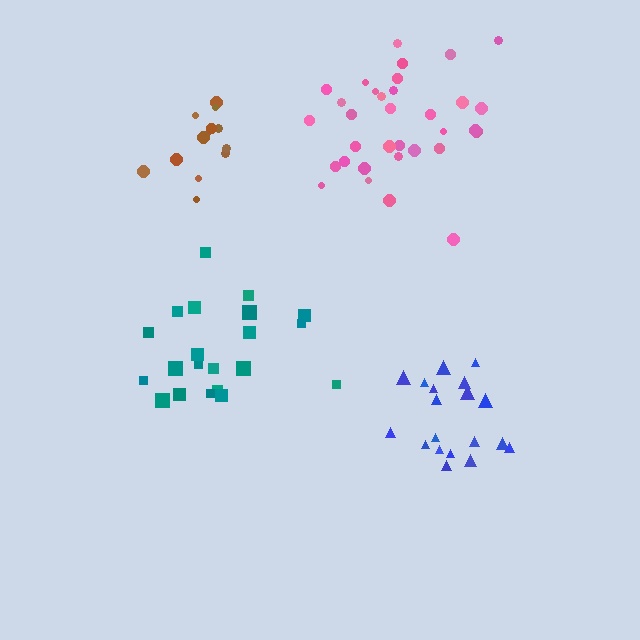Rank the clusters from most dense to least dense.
pink, brown, teal, blue.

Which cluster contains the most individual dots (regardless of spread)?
Pink (33).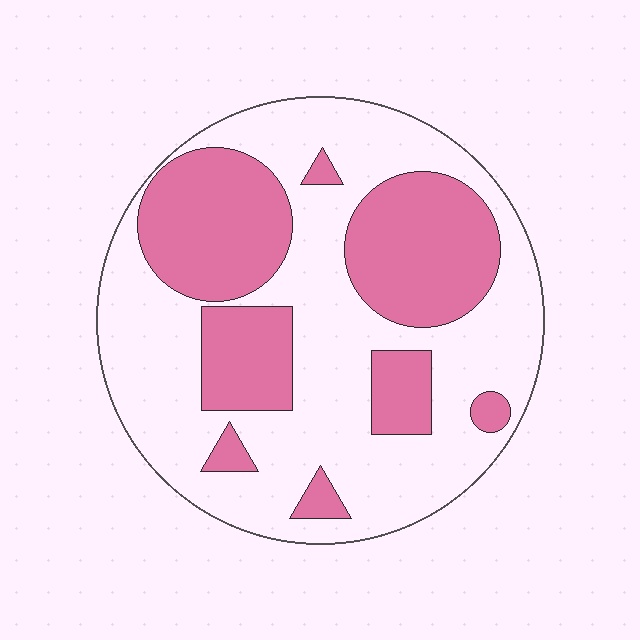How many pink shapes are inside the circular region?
8.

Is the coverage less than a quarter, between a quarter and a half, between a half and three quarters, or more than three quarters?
Between a quarter and a half.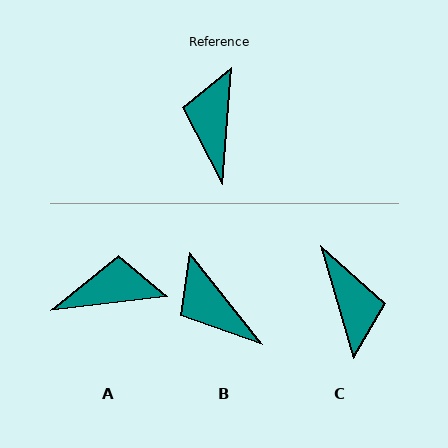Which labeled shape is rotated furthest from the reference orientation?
C, about 159 degrees away.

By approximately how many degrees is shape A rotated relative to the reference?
Approximately 79 degrees clockwise.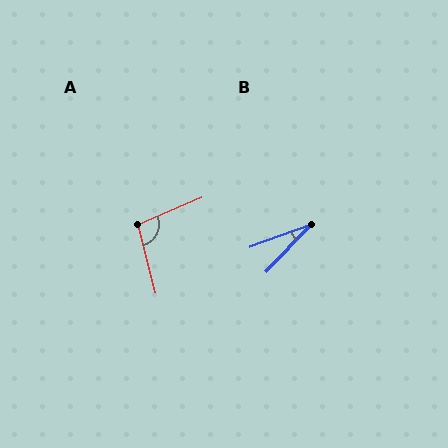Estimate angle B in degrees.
Approximately 27 degrees.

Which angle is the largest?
A, at approximately 99 degrees.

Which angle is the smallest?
B, at approximately 27 degrees.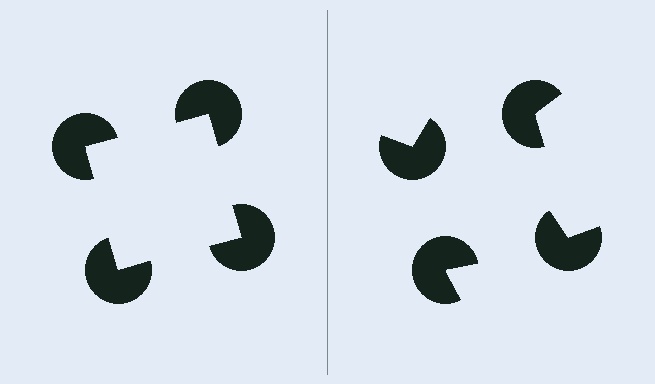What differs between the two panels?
The pac-man discs are positioned identically on both sides; only the wedge orientations differ. On the left they align to a square; on the right they are misaligned.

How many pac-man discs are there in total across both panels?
8 — 4 on each side.